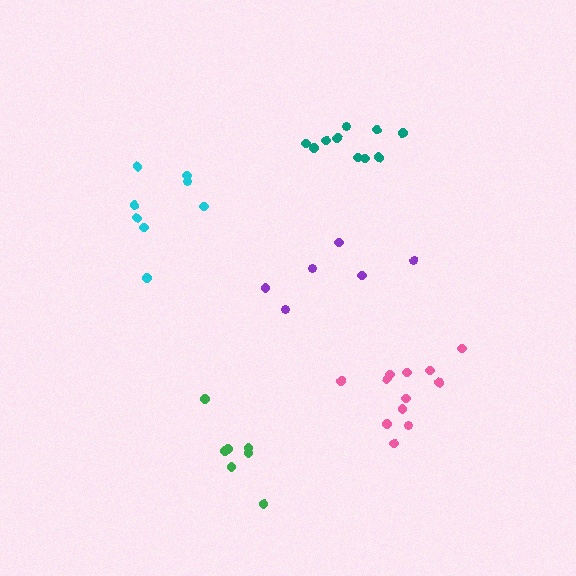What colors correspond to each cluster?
The clusters are colored: pink, green, teal, purple, cyan.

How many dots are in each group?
Group 1: 12 dots, Group 2: 7 dots, Group 3: 10 dots, Group 4: 6 dots, Group 5: 8 dots (43 total).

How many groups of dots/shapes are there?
There are 5 groups.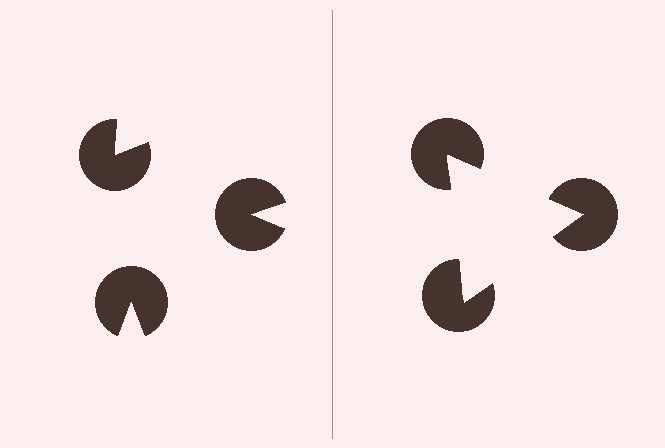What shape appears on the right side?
An illusory triangle.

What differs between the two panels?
The pac-man discs are positioned identically on both sides; only the wedge orientations differ. On the right they align to a triangle; on the left they are misaligned.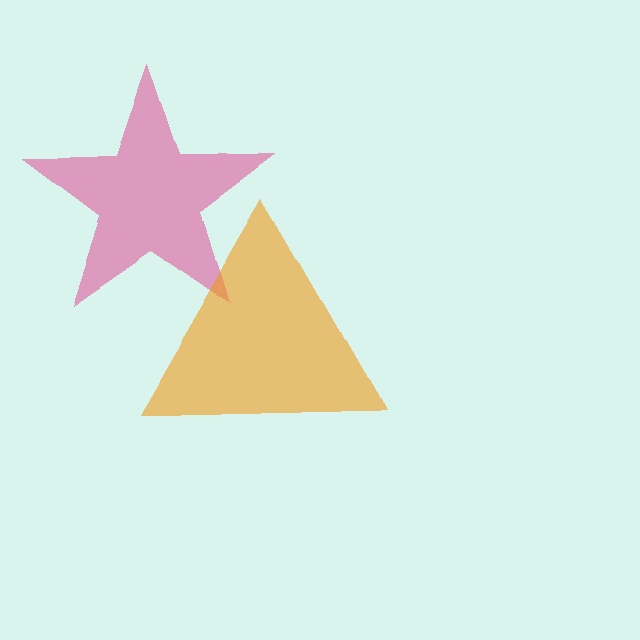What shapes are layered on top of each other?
The layered shapes are: a pink star, an orange triangle.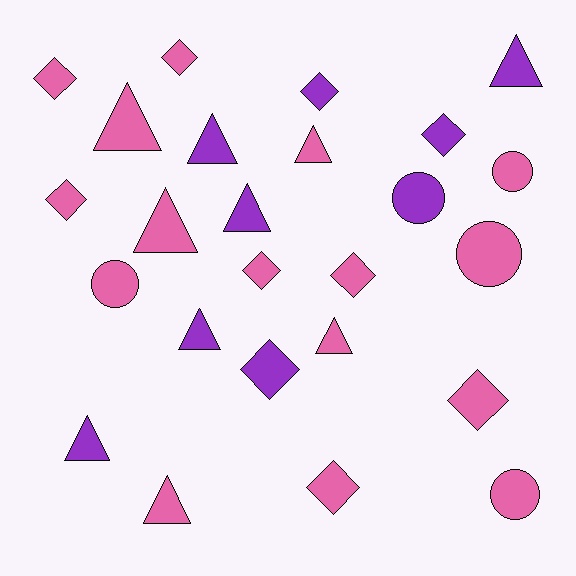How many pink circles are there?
There are 4 pink circles.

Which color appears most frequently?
Pink, with 16 objects.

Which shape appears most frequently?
Diamond, with 10 objects.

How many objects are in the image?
There are 25 objects.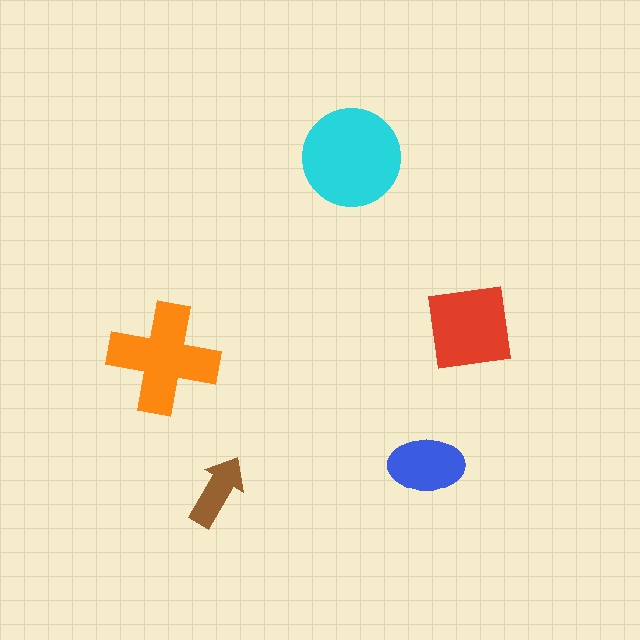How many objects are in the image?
There are 5 objects in the image.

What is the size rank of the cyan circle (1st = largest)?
1st.